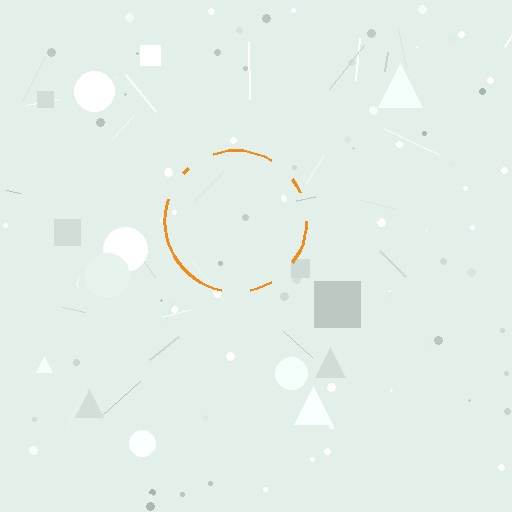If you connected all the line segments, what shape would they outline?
They would outline a circle.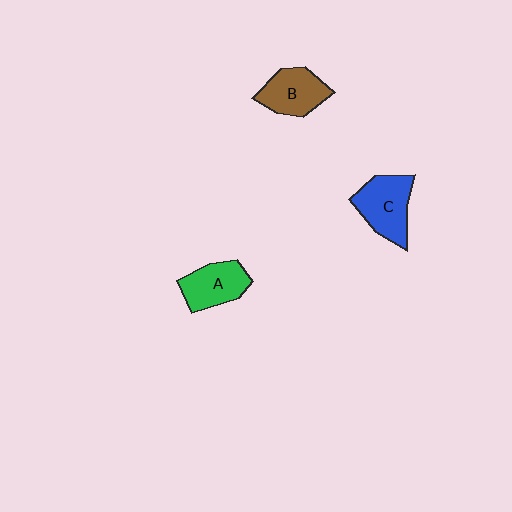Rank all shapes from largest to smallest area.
From largest to smallest: C (blue), B (brown), A (green).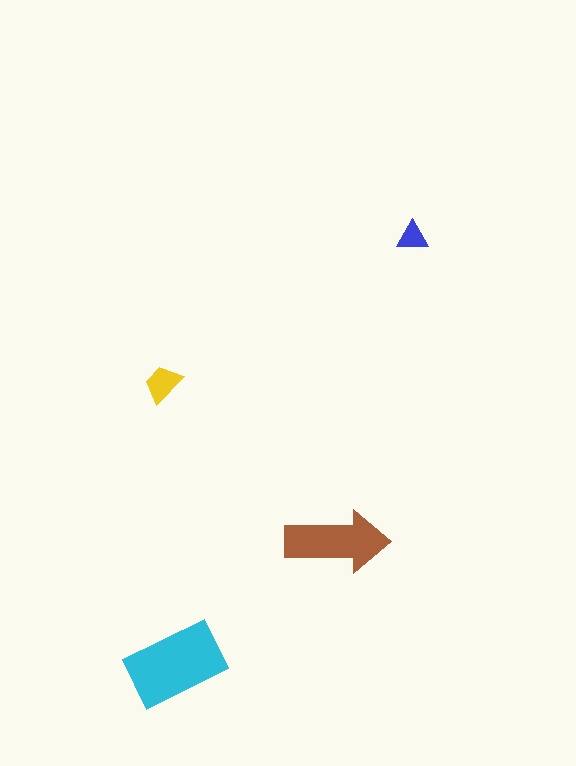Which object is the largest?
The cyan rectangle.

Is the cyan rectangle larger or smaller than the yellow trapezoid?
Larger.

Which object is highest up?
The blue triangle is topmost.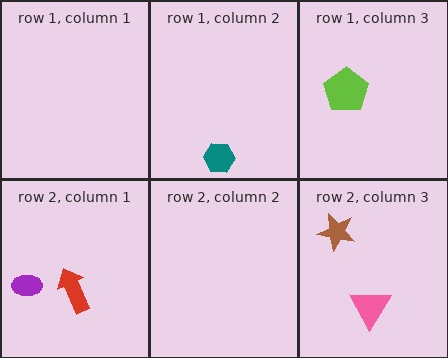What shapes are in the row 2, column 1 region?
The purple ellipse, the red arrow.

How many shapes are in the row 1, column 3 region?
1.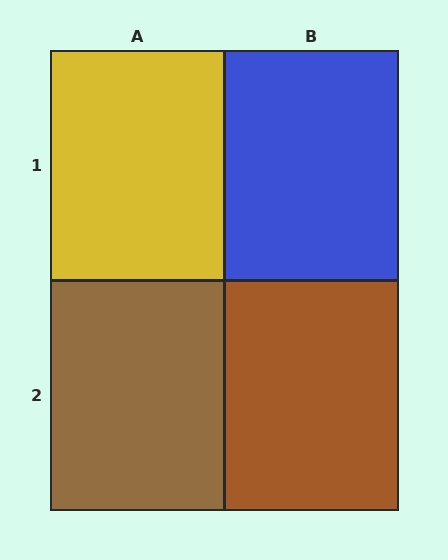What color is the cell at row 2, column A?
Brown.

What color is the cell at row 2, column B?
Brown.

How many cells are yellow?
1 cell is yellow.